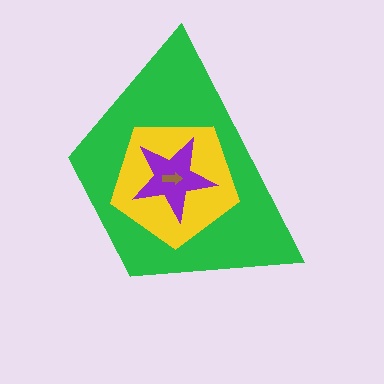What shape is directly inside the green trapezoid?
The yellow pentagon.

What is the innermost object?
The brown arrow.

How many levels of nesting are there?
4.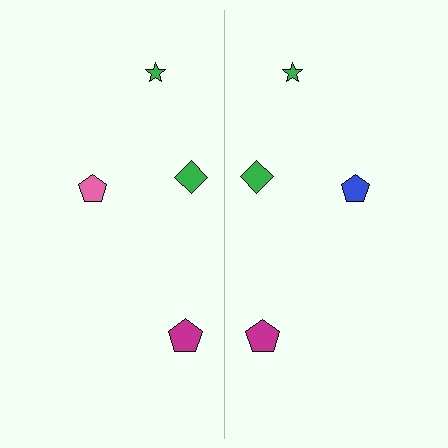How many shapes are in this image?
There are 8 shapes in this image.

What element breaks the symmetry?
The blue pentagon on the right side breaks the symmetry — its mirror counterpart is pink.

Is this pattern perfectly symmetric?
No, the pattern is not perfectly symmetric. The blue pentagon on the right side breaks the symmetry — its mirror counterpart is pink.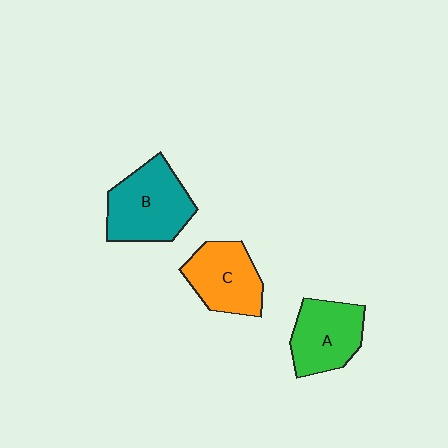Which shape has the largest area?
Shape B (teal).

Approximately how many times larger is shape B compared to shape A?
Approximately 1.2 times.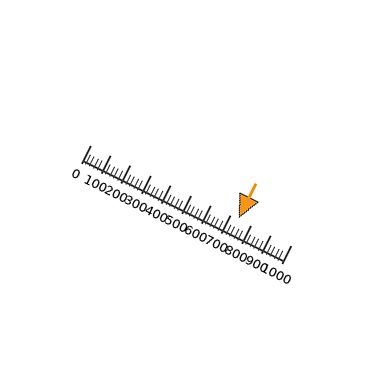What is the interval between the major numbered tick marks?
The major tick marks are spaced 100 units apart.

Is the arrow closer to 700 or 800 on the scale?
The arrow is closer to 700.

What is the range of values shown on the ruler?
The ruler shows values from 0 to 1000.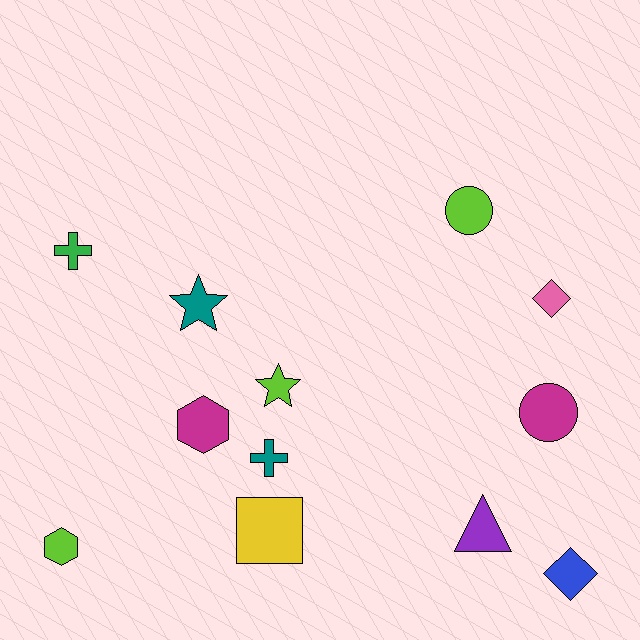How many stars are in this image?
There are 2 stars.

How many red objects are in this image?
There are no red objects.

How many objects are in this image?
There are 12 objects.